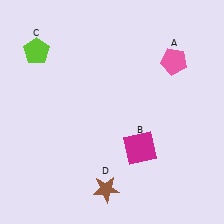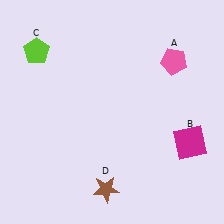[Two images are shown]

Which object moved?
The magenta square (B) moved right.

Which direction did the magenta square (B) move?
The magenta square (B) moved right.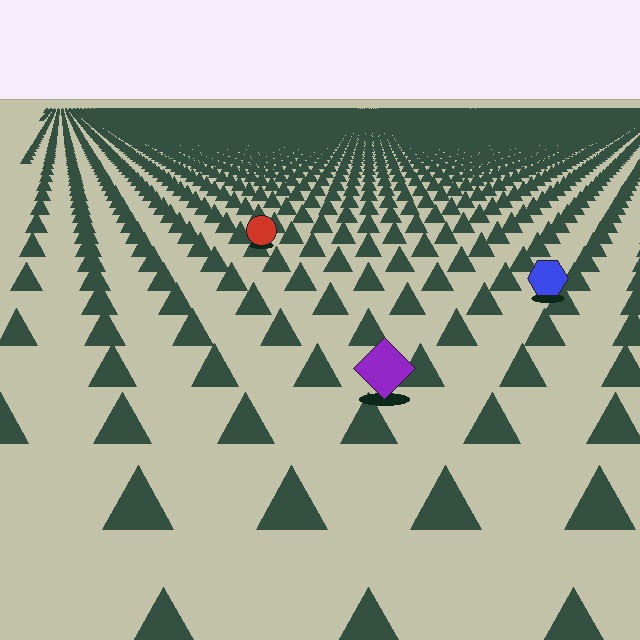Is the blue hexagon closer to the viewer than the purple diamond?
No. The purple diamond is closer — you can tell from the texture gradient: the ground texture is coarser near it.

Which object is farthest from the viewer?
The red circle is farthest from the viewer. It appears smaller and the ground texture around it is denser.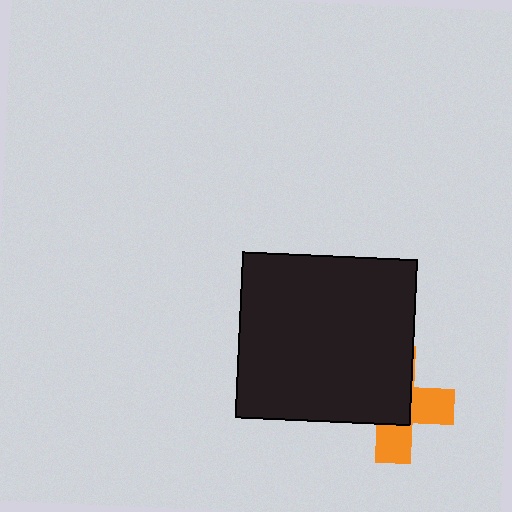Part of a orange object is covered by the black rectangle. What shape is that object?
It is a cross.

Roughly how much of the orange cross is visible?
A small part of it is visible (roughly 42%).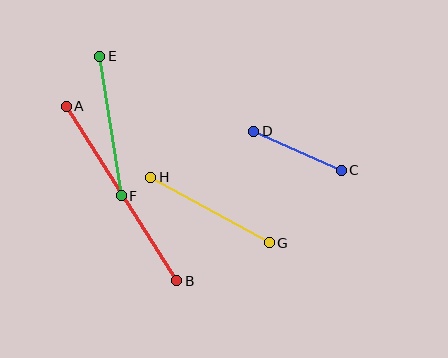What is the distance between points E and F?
The distance is approximately 141 pixels.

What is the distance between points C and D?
The distance is approximately 96 pixels.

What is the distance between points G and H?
The distance is approximately 135 pixels.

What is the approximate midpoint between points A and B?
The midpoint is at approximately (122, 193) pixels.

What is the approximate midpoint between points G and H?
The midpoint is at approximately (210, 210) pixels.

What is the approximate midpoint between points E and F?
The midpoint is at approximately (110, 126) pixels.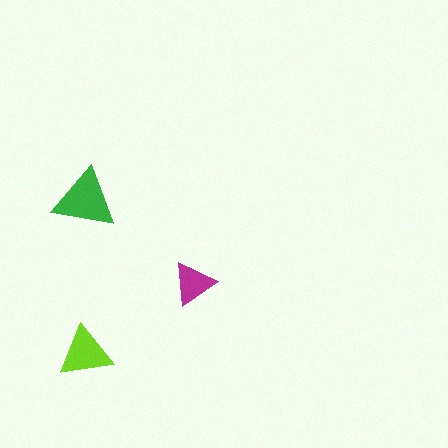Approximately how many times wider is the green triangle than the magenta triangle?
About 1.5 times wider.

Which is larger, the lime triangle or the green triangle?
The green one.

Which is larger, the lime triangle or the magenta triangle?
The lime one.